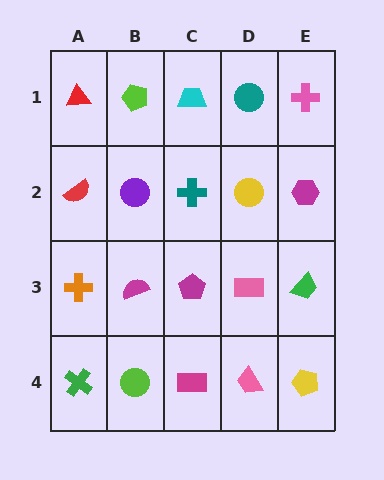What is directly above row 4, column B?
A magenta semicircle.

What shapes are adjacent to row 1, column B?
A purple circle (row 2, column B), a red triangle (row 1, column A), a cyan trapezoid (row 1, column C).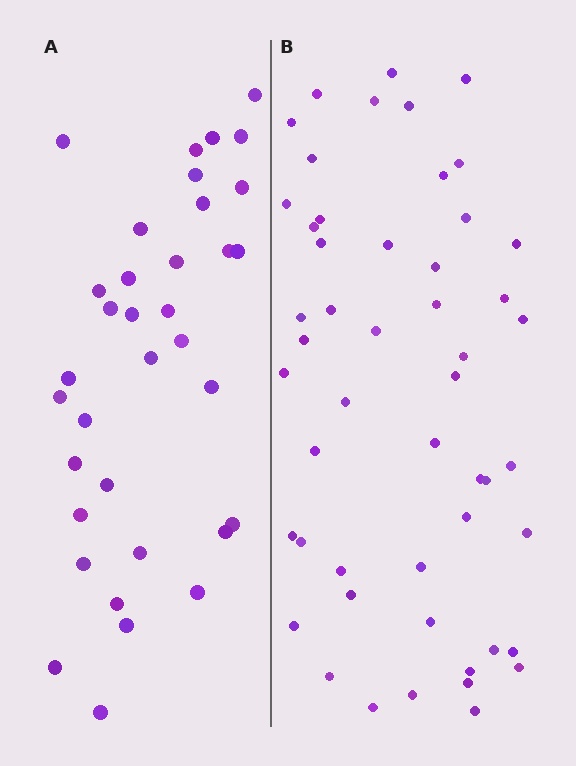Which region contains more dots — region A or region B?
Region B (the right region) has more dots.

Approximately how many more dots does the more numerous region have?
Region B has approximately 15 more dots than region A.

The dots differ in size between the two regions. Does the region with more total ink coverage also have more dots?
No. Region A has more total ink coverage because its dots are larger, but region B actually contains more individual dots. Total area can be misleading — the number of items is what matters here.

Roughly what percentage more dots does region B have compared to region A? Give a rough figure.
About 45% more.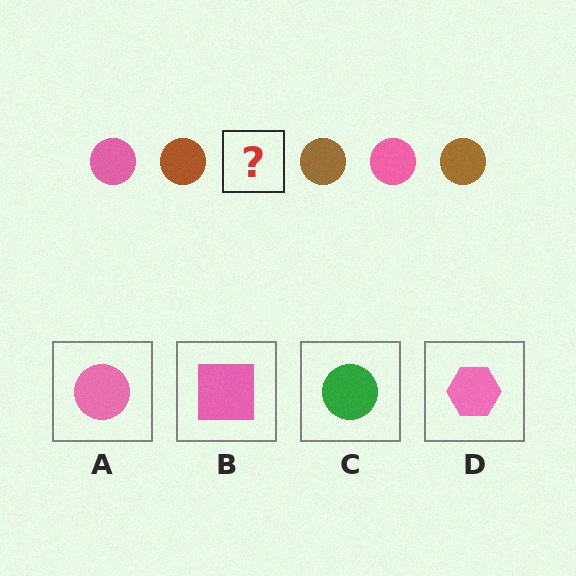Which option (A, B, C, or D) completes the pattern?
A.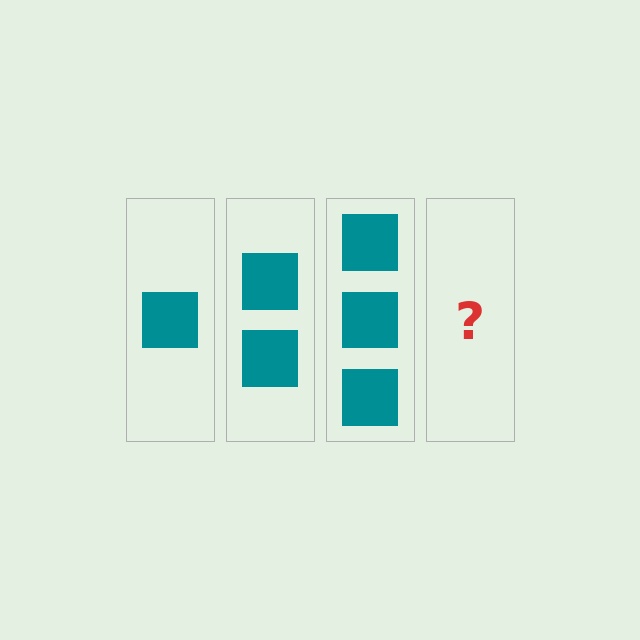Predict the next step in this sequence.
The next step is 4 squares.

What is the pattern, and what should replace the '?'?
The pattern is that each step adds one more square. The '?' should be 4 squares.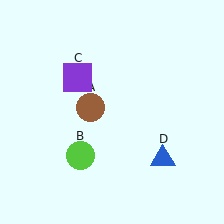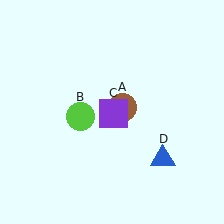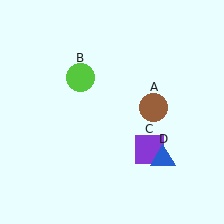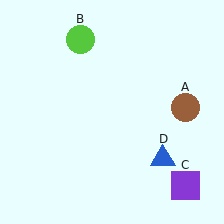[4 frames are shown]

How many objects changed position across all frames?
3 objects changed position: brown circle (object A), lime circle (object B), purple square (object C).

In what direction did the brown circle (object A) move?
The brown circle (object A) moved right.